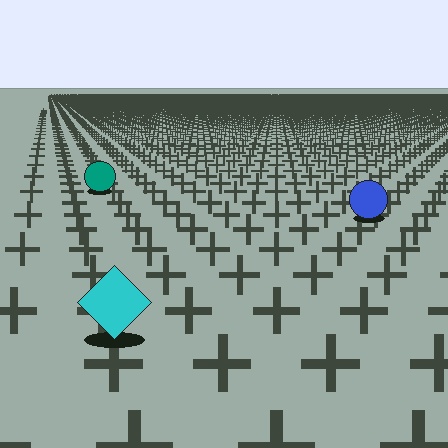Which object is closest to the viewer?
The cyan diamond is closest. The texture marks near it are larger and more spread out.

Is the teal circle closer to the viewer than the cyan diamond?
No. The cyan diamond is closer — you can tell from the texture gradient: the ground texture is coarser near it.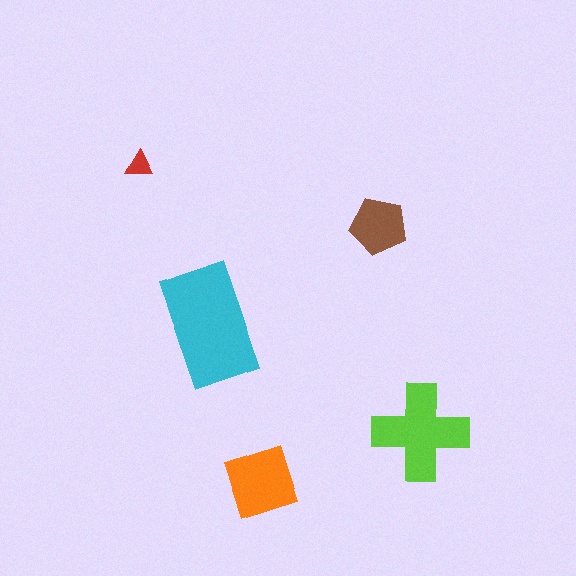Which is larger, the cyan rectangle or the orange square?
The cyan rectangle.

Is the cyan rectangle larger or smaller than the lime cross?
Larger.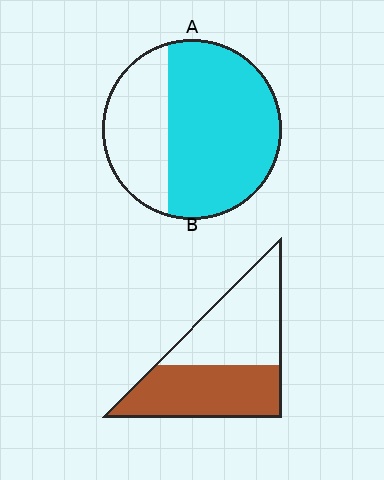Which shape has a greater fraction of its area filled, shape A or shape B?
Shape A.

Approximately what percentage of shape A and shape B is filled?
A is approximately 65% and B is approximately 50%.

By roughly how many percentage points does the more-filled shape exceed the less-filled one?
By roughly 15 percentage points (A over B).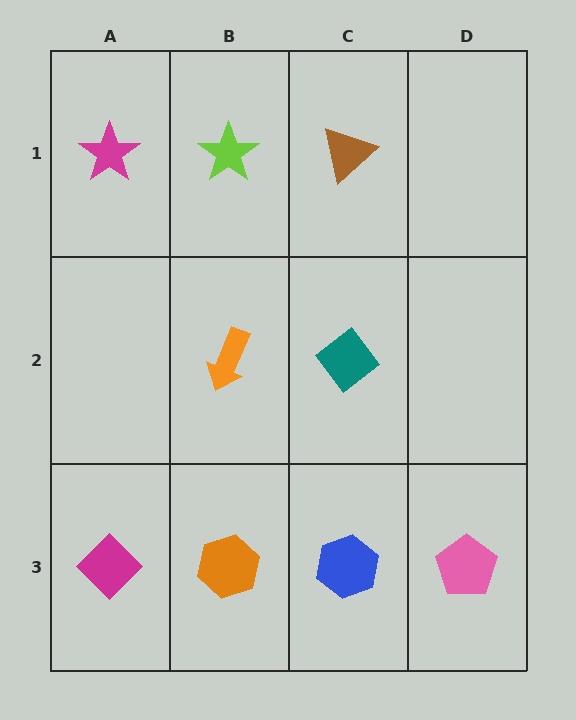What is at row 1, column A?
A magenta star.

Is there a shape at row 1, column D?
No, that cell is empty.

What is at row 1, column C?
A brown triangle.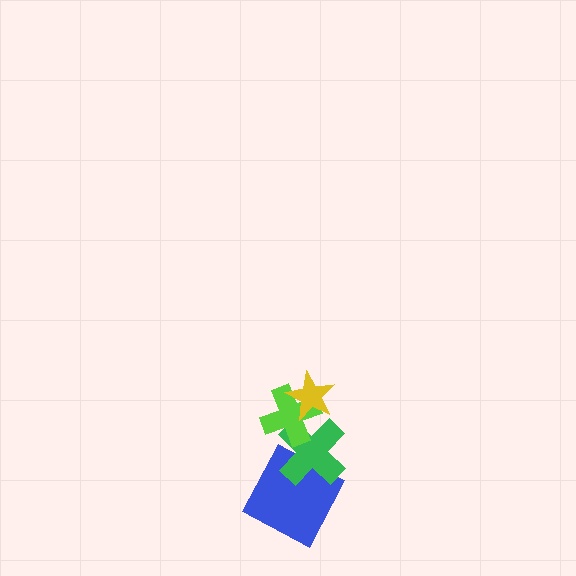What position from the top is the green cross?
The green cross is 3rd from the top.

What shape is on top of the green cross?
The lime cross is on top of the green cross.